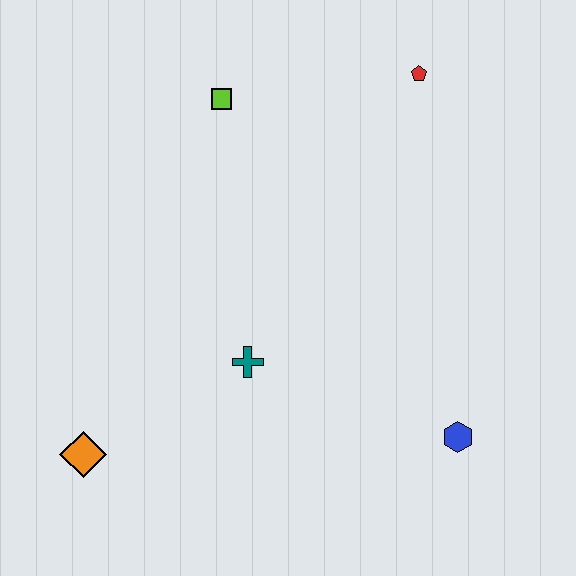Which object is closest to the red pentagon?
The lime square is closest to the red pentagon.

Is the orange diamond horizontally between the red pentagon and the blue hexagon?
No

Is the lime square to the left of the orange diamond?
No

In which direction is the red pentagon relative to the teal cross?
The red pentagon is above the teal cross.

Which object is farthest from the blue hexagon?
The lime square is farthest from the blue hexagon.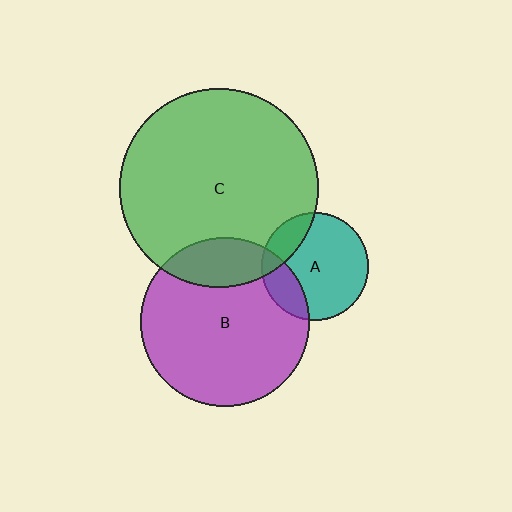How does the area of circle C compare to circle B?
Approximately 1.4 times.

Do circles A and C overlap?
Yes.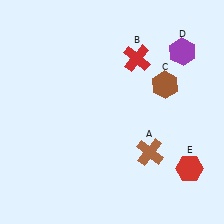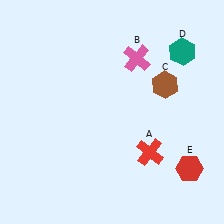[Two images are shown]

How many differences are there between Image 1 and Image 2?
There are 3 differences between the two images.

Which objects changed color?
A changed from brown to red. B changed from red to pink. D changed from purple to teal.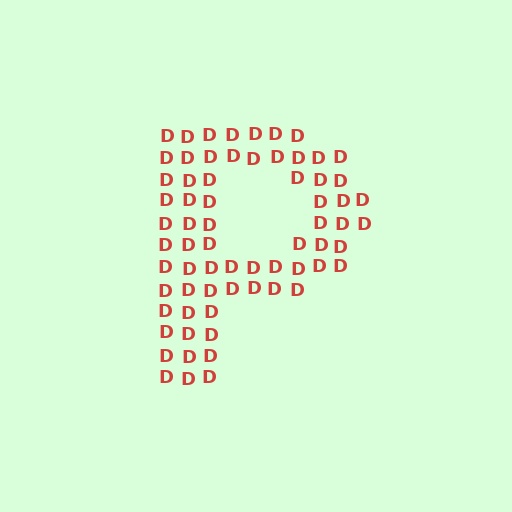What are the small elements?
The small elements are letter D's.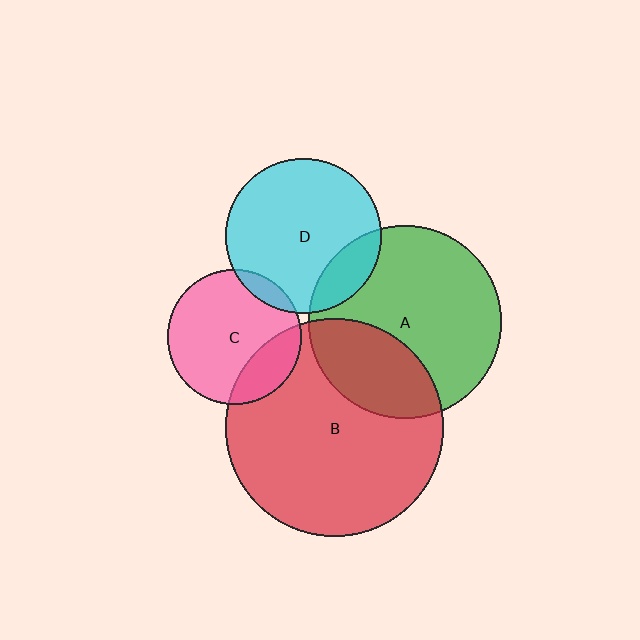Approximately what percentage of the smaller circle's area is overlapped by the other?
Approximately 30%.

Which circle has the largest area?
Circle B (red).